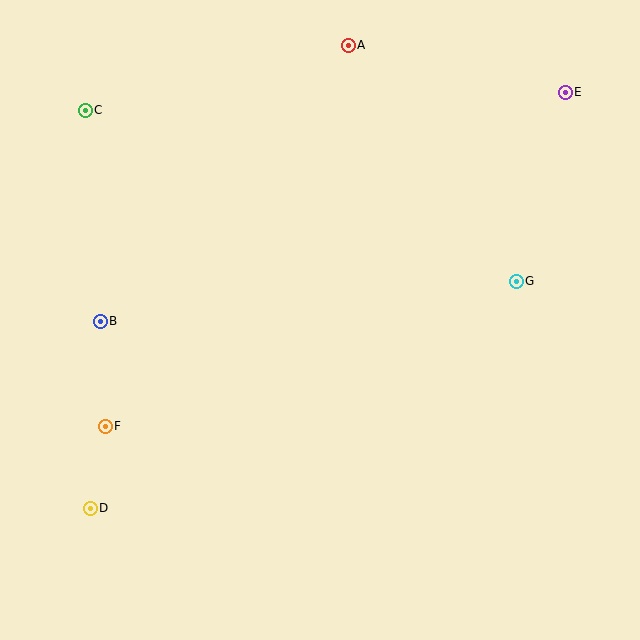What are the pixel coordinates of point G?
Point G is at (516, 281).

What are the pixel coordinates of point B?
Point B is at (100, 321).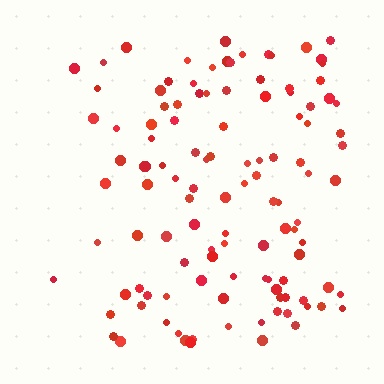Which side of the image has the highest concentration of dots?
The right.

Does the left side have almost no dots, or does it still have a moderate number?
Still a moderate number, just noticeably fewer than the right.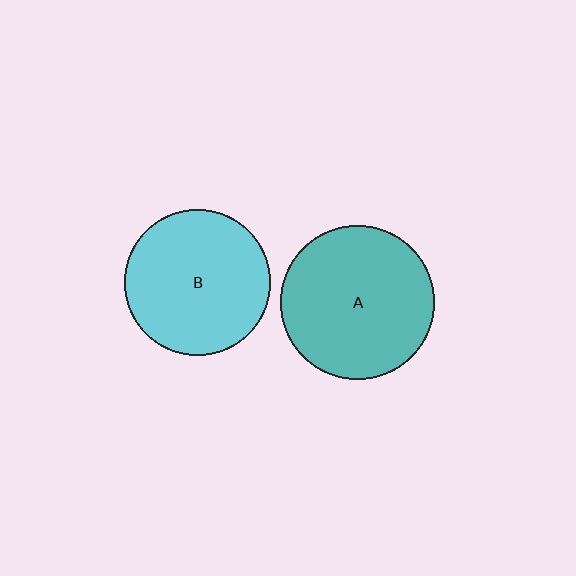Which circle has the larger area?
Circle A (teal).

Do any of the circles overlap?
No, none of the circles overlap.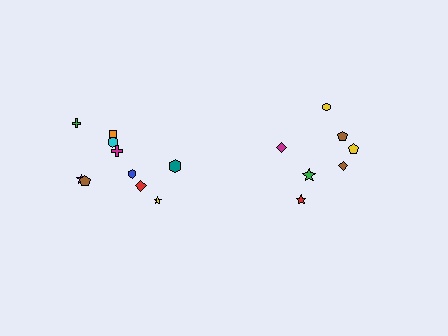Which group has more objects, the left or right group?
The left group.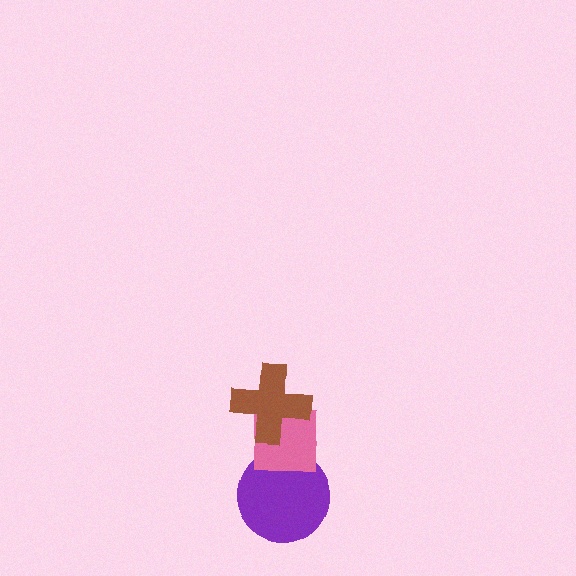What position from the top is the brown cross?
The brown cross is 1st from the top.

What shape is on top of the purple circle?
The pink square is on top of the purple circle.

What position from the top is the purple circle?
The purple circle is 3rd from the top.